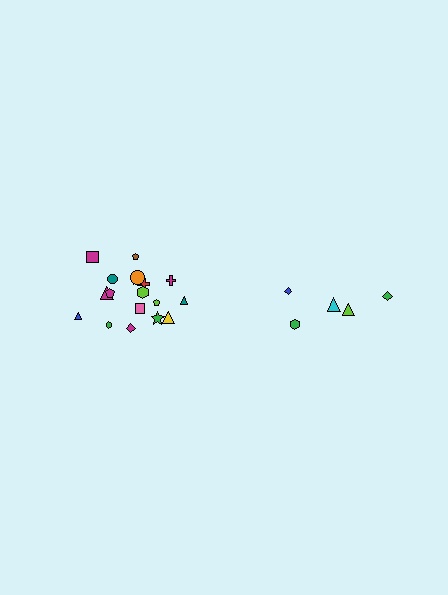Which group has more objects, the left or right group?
The left group.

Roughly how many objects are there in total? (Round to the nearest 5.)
Roughly 25 objects in total.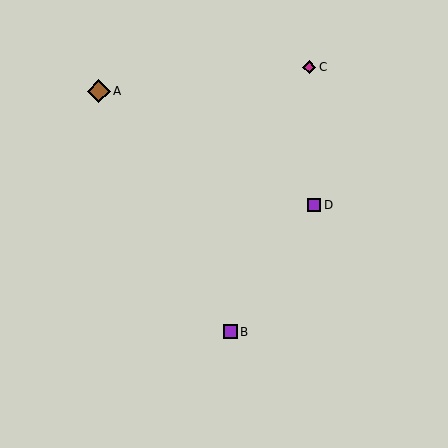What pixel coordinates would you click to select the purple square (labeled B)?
Click at (230, 332) to select the purple square B.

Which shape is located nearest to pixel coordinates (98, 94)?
The brown diamond (labeled A) at (99, 91) is nearest to that location.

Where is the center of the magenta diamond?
The center of the magenta diamond is at (309, 67).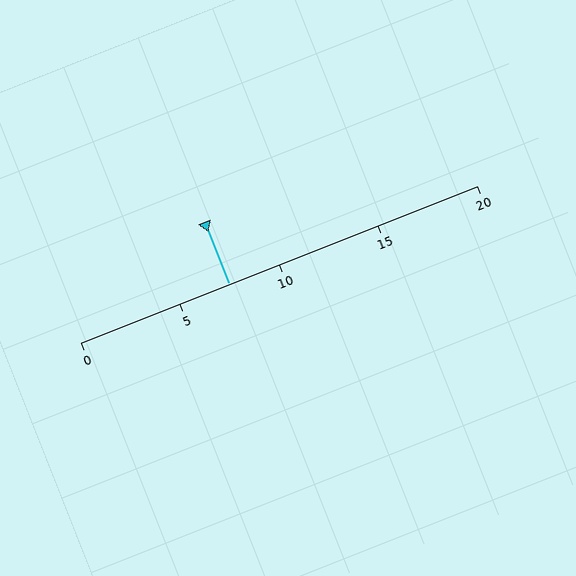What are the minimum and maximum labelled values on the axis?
The axis runs from 0 to 20.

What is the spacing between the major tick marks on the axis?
The major ticks are spaced 5 apart.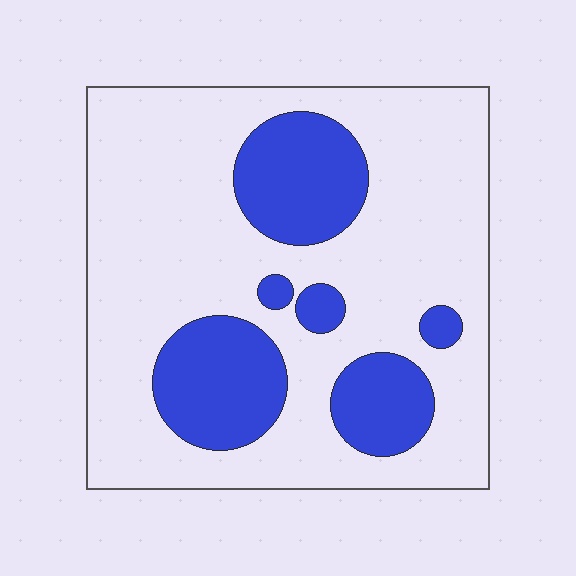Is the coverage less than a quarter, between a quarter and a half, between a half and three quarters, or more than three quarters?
Between a quarter and a half.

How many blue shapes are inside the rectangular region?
6.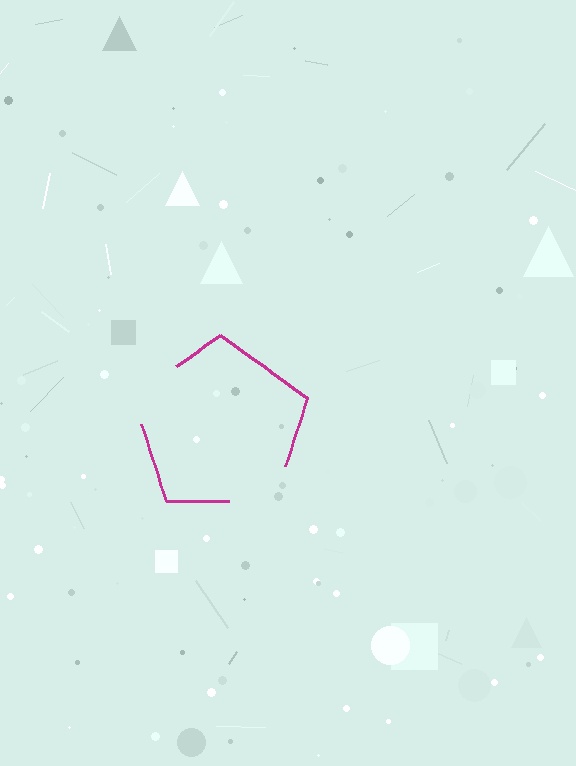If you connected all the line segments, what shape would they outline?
They would outline a pentagon.